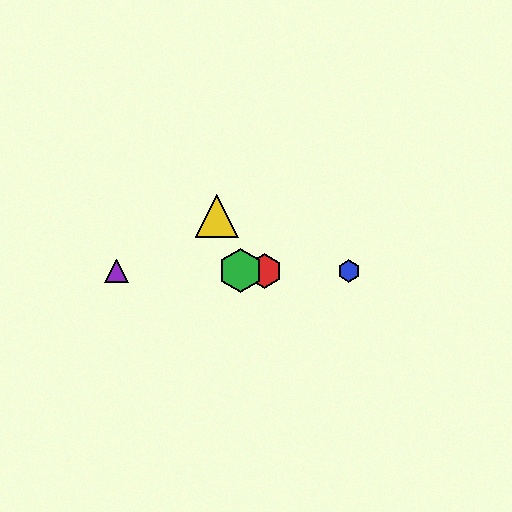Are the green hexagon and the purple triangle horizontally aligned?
Yes, both are at y≈271.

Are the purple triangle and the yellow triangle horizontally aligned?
No, the purple triangle is at y≈271 and the yellow triangle is at y≈216.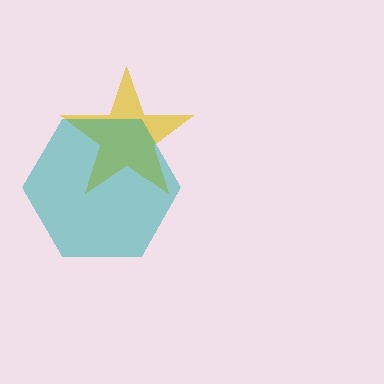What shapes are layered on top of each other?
The layered shapes are: a yellow star, a teal hexagon.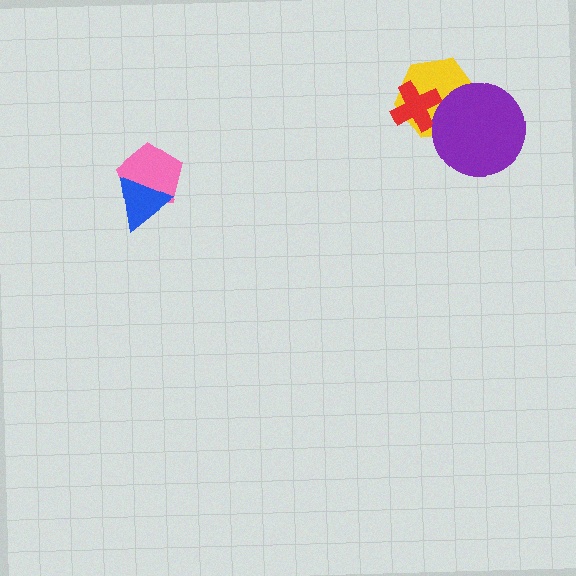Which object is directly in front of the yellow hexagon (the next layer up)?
The red cross is directly in front of the yellow hexagon.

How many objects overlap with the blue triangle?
1 object overlaps with the blue triangle.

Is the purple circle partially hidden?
No, no other shape covers it.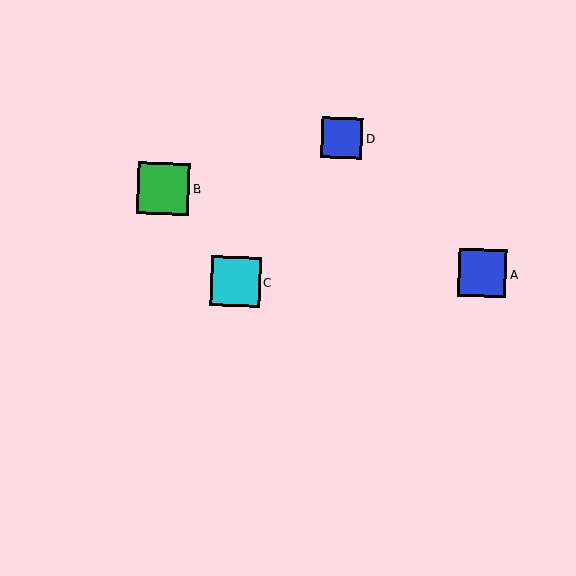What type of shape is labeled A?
Shape A is a blue square.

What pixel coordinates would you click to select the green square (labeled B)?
Click at (163, 189) to select the green square B.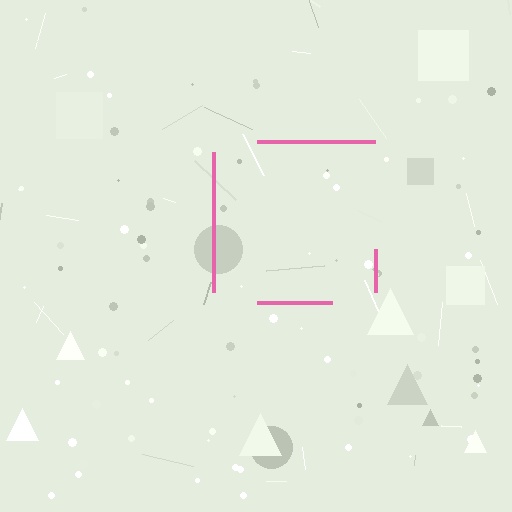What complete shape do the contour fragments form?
The contour fragments form a square.